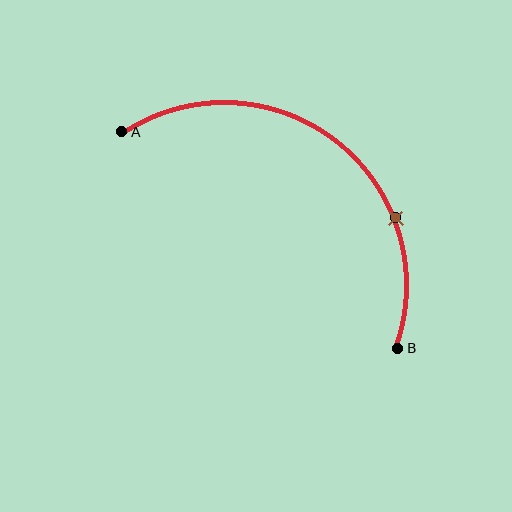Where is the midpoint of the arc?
The arc midpoint is the point on the curve farthest from the straight line joining A and B. It sits above and to the right of that line.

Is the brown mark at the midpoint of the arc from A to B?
No. The brown mark lies on the arc but is closer to endpoint B. The arc midpoint would be at the point on the curve equidistant along the arc from both A and B.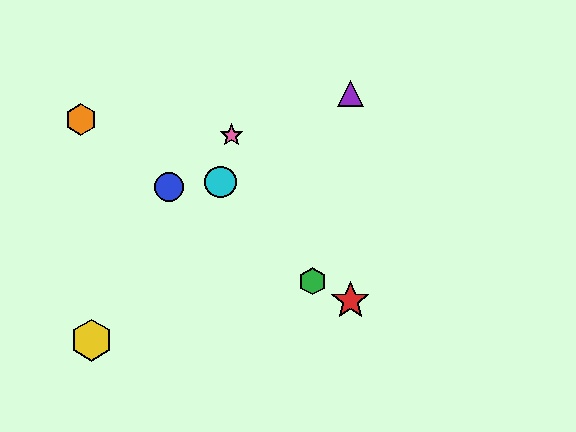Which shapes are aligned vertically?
The red star, the purple triangle are aligned vertically.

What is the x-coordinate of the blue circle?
The blue circle is at x≈169.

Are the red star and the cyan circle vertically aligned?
No, the red star is at x≈350 and the cyan circle is at x≈221.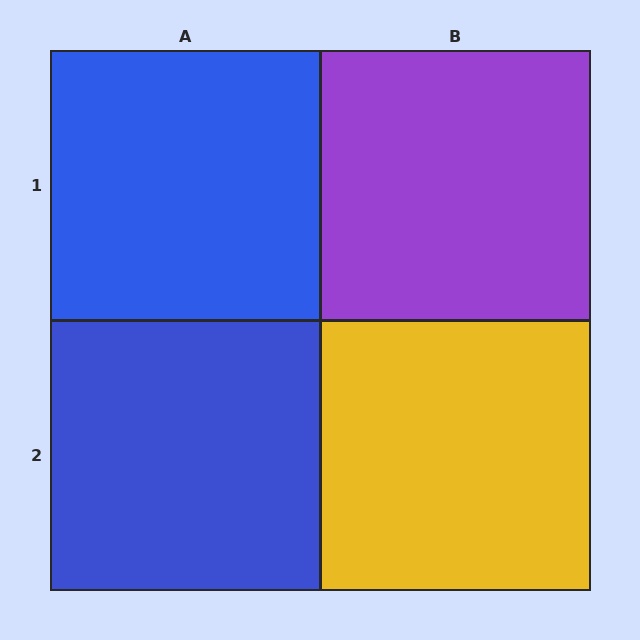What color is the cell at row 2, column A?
Blue.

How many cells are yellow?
1 cell is yellow.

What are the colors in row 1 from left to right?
Blue, purple.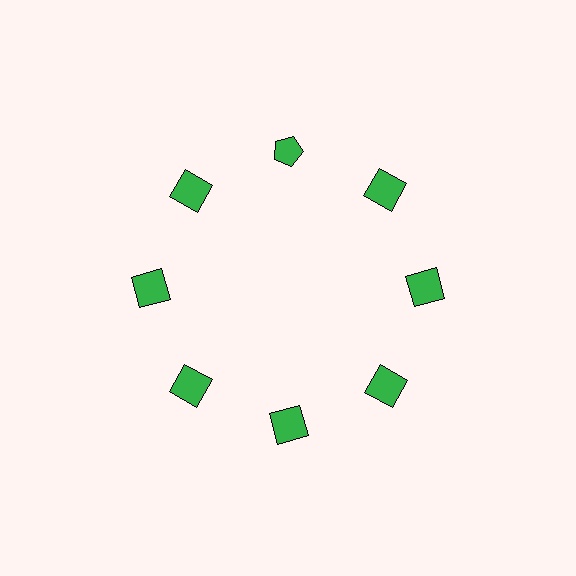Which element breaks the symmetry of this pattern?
The green pentagon at roughly the 12 o'clock position breaks the symmetry. All other shapes are green squares.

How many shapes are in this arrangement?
There are 8 shapes arranged in a ring pattern.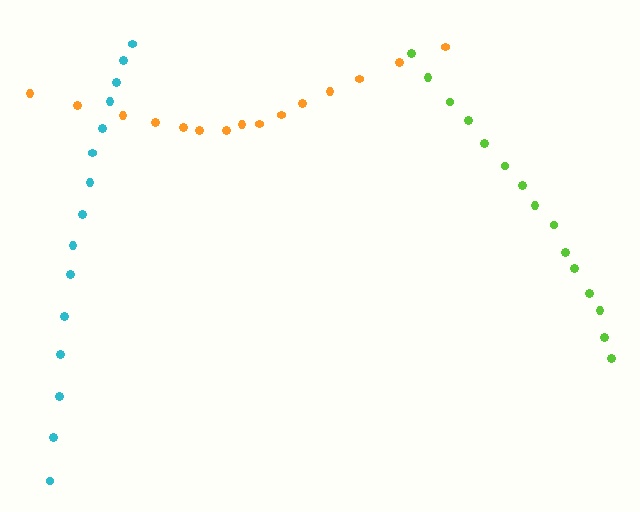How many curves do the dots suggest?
There are 3 distinct paths.